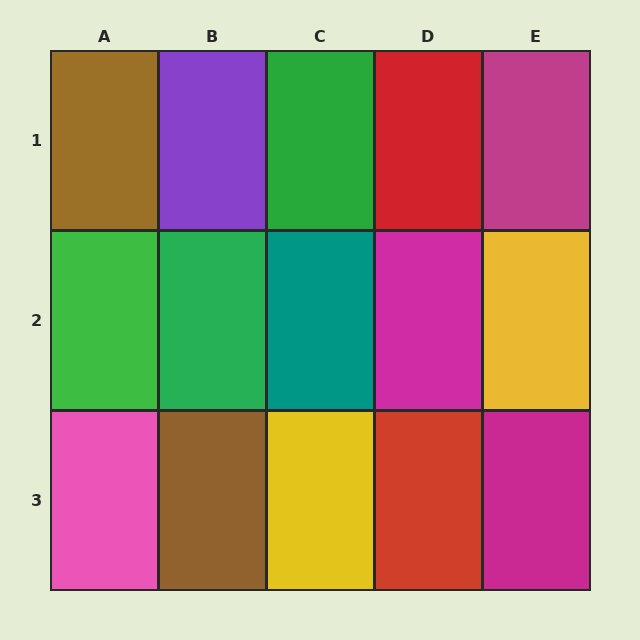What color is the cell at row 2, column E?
Yellow.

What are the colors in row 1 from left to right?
Brown, purple, green, red, magenta.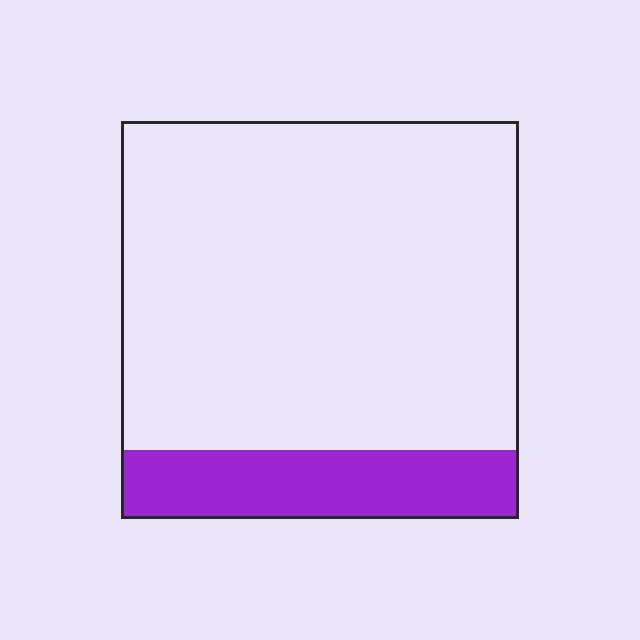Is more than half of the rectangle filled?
No.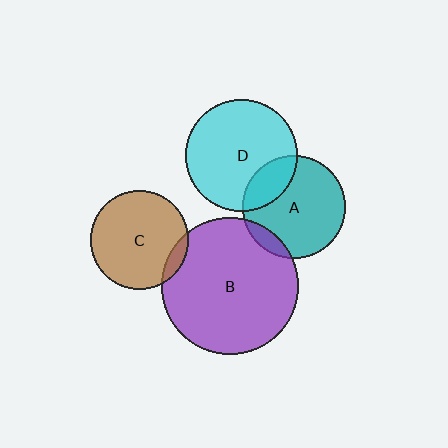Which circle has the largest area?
Circle B (purple).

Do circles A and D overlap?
Yes.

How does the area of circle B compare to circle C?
Approximately 1.9 times.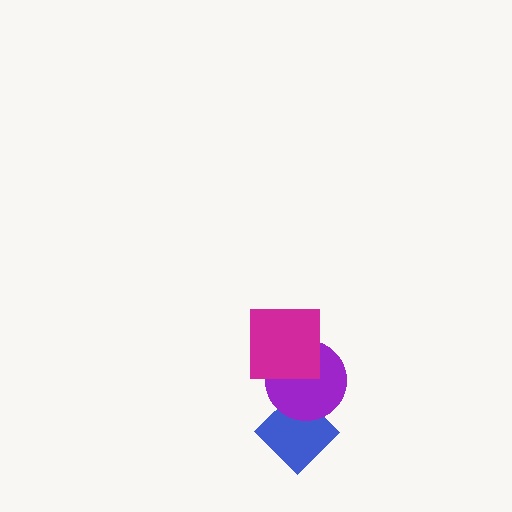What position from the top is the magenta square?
The magenta square is 1st from the top.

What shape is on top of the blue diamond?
The purple circle is on top of the blue diamond.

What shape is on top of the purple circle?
The magenta square is on top of the purple circle.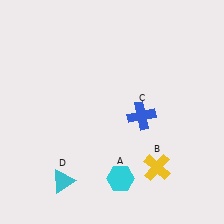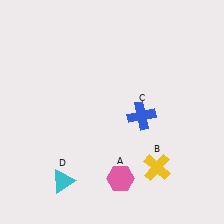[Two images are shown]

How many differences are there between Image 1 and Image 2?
There is 1 difference between the two images.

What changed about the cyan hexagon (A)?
In Image 1, A is cyan. In Image 2, it changed to pink.